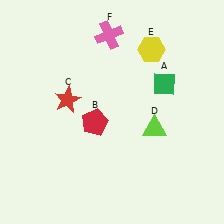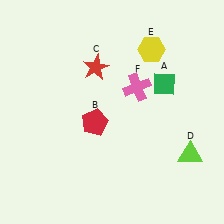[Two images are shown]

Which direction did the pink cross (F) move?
The pink cross (F) moved down.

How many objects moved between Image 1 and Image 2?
3 objects moved between the two images.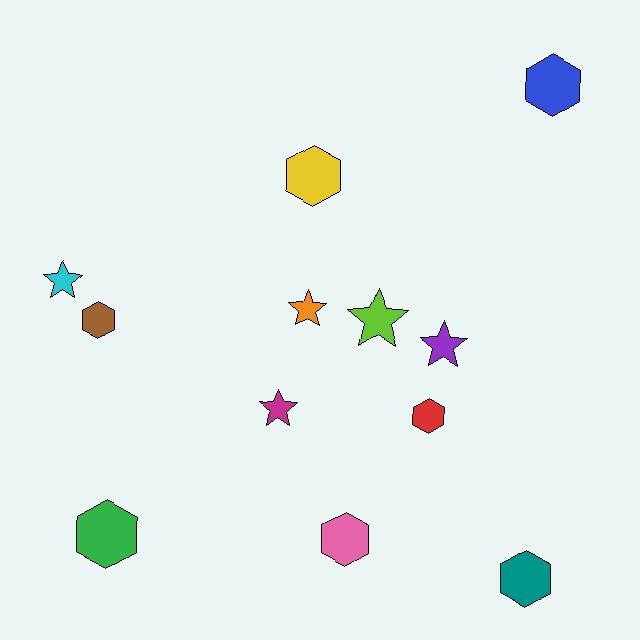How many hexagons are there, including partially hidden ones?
There are 7 hexagons.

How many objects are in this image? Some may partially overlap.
There are 12 objects.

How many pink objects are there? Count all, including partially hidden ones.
There is 1 pink object.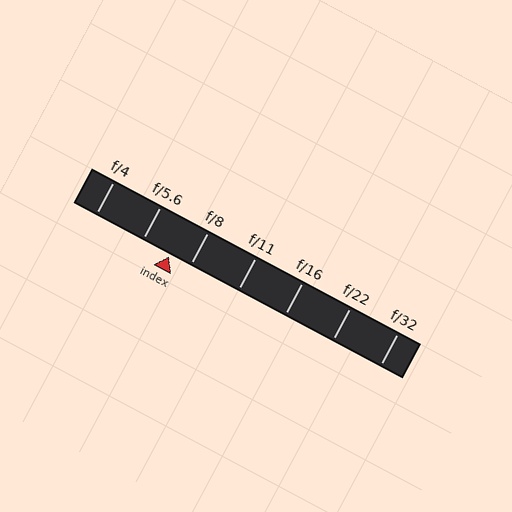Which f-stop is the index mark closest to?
The index mark is closest to f/8.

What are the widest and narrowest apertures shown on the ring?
The widest aperture shown is f/4 and the narrowest is f/32.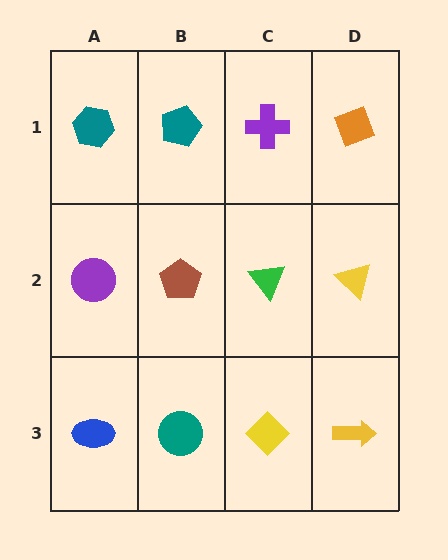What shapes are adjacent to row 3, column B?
A brown pentagon (row 2, column B), a blue ellipse (row 3, column A), a yellow diamond (row 3, column C).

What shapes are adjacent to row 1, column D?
A yellow triangle (row 2, column D), a purple cross (row 1, column C).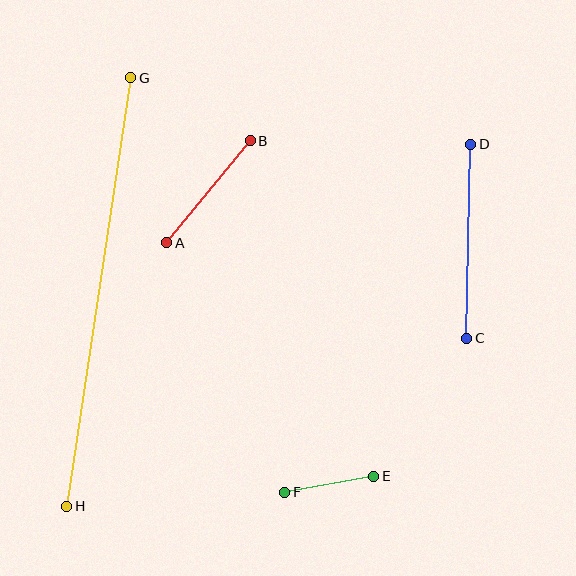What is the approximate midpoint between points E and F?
The midpoint is at approximately (329, 484) pixels.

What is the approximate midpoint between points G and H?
The midpoint is at approximately (99, 292) pixels.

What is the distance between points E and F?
The distance is approximately 90 pixels.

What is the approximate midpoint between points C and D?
The midpoint is at approximately (469, 241) pixels.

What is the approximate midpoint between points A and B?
The midpoint is at approximately (209, 192) pixels.